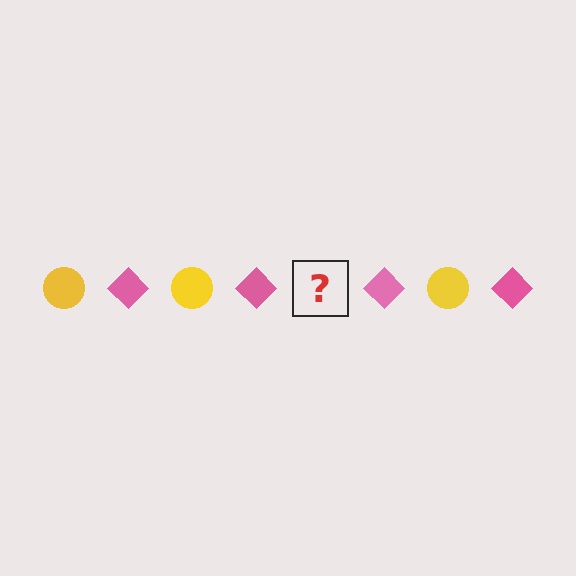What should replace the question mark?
The question mark should be replaced with a yellow circle.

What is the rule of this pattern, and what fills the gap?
The rule is that the pattern alternates between yellow circle and pink diamond. The gap should be filled with a yellow circle.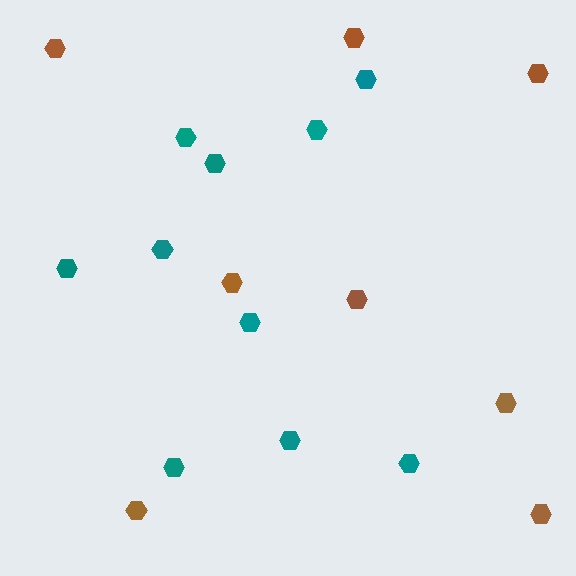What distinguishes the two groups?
There are 2 groups: one group of brown hexagons (8) and one group of teal hexagons (10).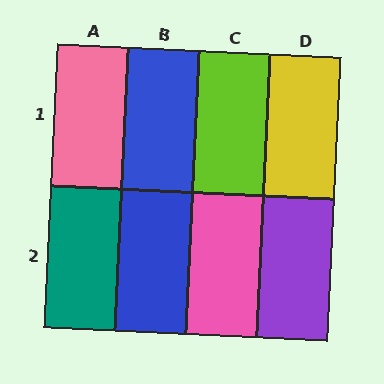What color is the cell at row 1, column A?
Pink.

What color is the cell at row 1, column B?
Blue.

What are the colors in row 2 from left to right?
Teal, blue, pink, purple.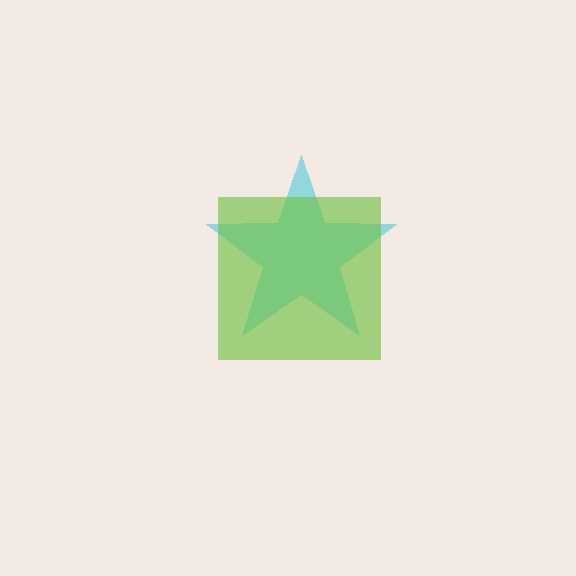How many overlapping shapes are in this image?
There are 2 overlapping shapes in the image.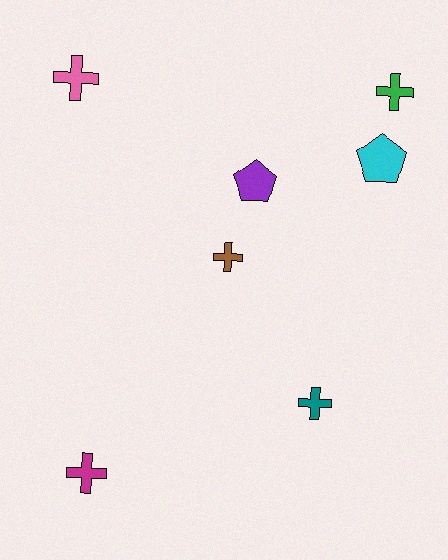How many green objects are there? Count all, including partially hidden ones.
There is 1 green object.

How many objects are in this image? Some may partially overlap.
There are 7 objects.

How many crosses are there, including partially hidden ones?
There are 5 crosses.